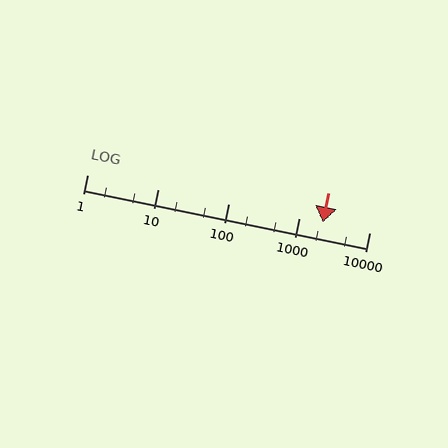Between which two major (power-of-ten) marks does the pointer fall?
The pointer is between 1000 and 10000.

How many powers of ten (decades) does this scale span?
The scale spans 4 decades, from 1 to 10000.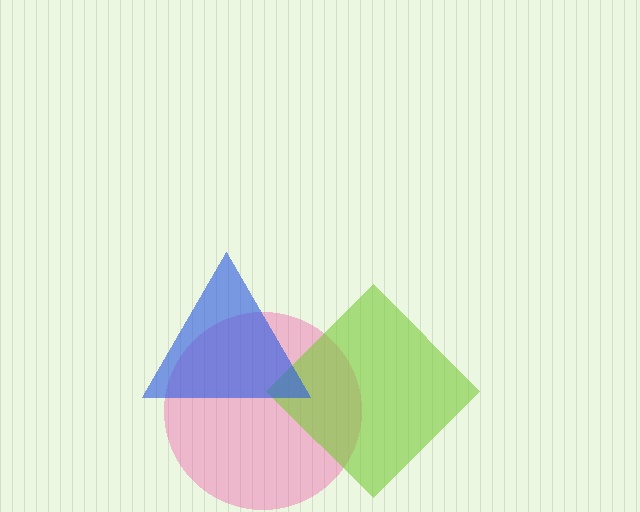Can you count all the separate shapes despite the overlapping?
Yes, there are 3 separate shapes.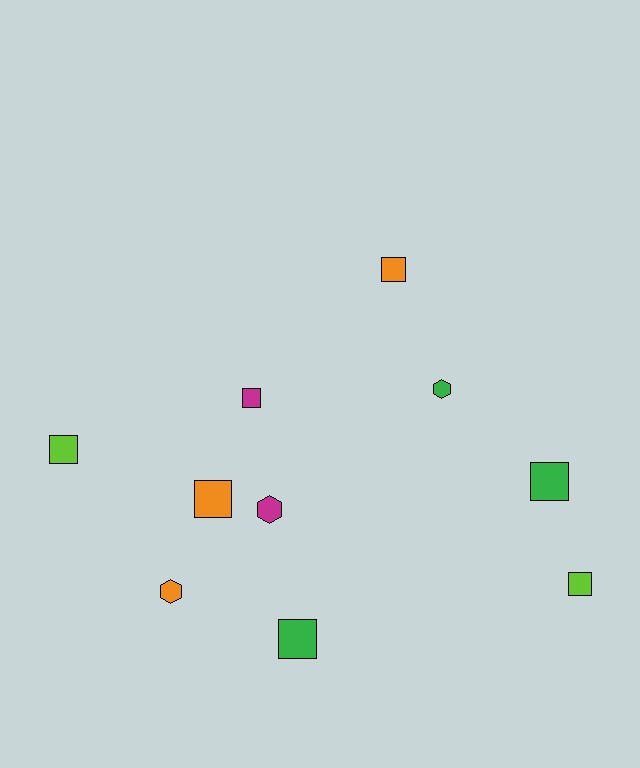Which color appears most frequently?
Orange, with 3 objects.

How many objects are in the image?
There are 10 objects.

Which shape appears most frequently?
Square, with 7 objects.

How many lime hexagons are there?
There are no lime hexagons.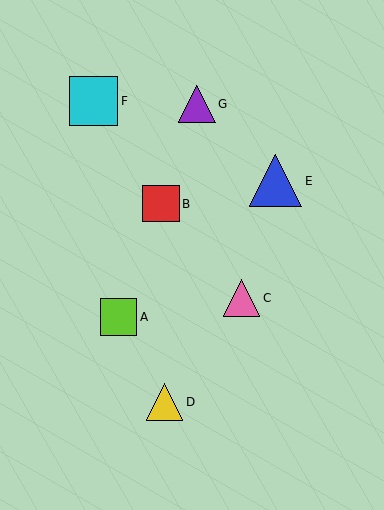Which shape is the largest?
The blue triangle (labeled E) is the largest.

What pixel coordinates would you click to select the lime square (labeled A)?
Click at (119, 317) to select the lime square A.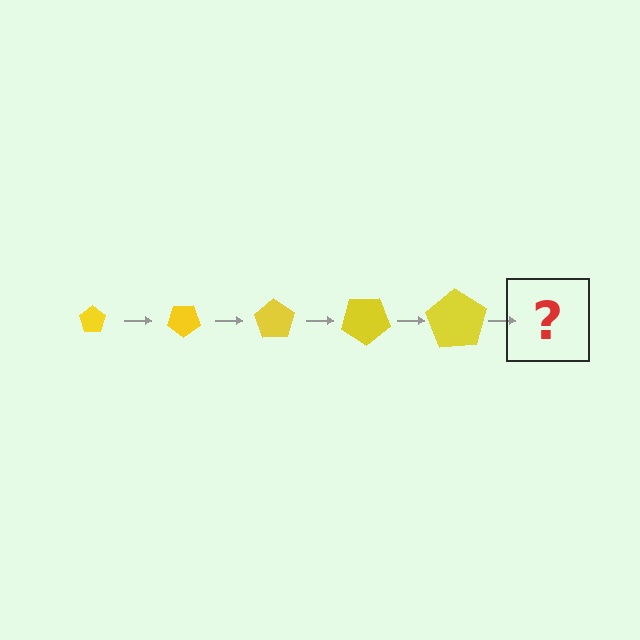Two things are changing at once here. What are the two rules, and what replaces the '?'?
The two rules are that the pentagon grows larger each step and it rotates 35 degrees each step. The '?' should be a pentagon, larger than the previous one and rotated 175 degrees from the start.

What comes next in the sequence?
The next element should be a pentagon, larger than the previous one and rotated 175 degrees from the start.